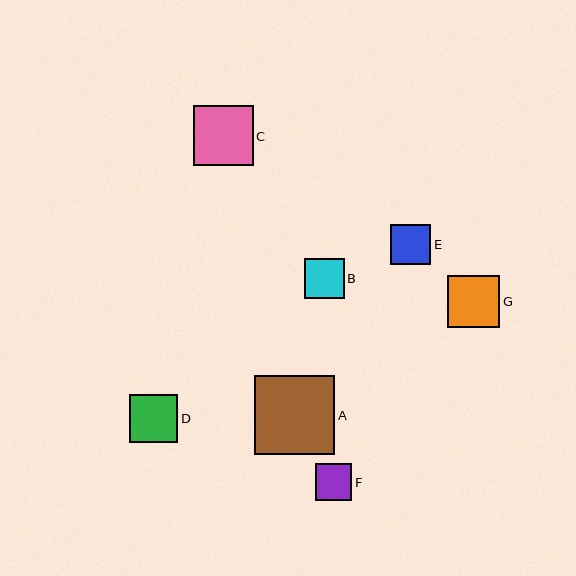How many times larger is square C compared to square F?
Square C is approximately 1.6 times the size of square F.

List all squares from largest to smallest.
From largest to smallest: A, C, G, D, E, B, F.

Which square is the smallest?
Square F is the smallest with a size of approximately 36 pixels.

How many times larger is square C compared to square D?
Square C is approximately 1.2 times the size of square D.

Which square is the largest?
Square A is the largest with a size of approximately 80 pixels.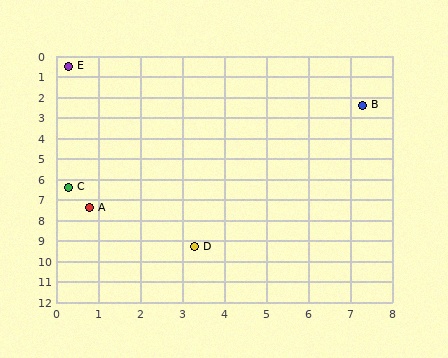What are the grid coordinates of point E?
Point E is at approximately (0.3, 0.5).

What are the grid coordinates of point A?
Point A is at approximately (0.8, 7.4).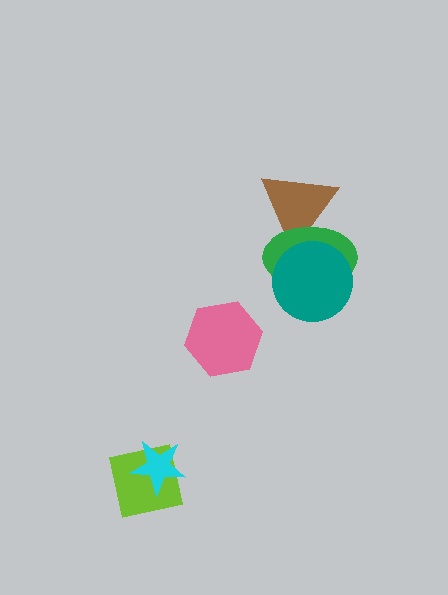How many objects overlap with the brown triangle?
2 objects overlap with the brown triangle.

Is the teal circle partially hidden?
No, no other shape covers it.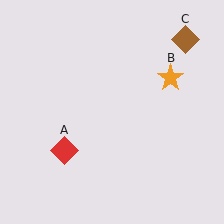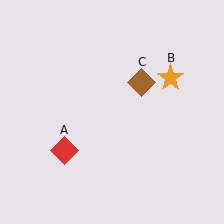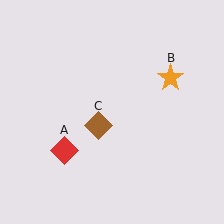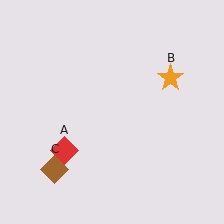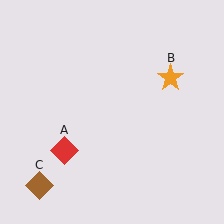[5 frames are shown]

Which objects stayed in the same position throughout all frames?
Red diamond (object A) and orange star (object B) remained stationary.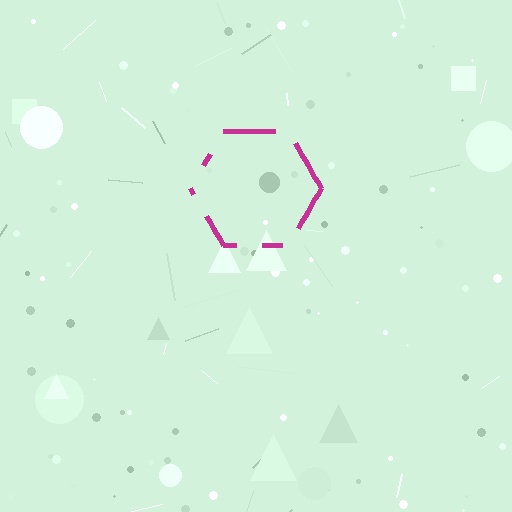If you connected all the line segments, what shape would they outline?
They would outline a hexagon.